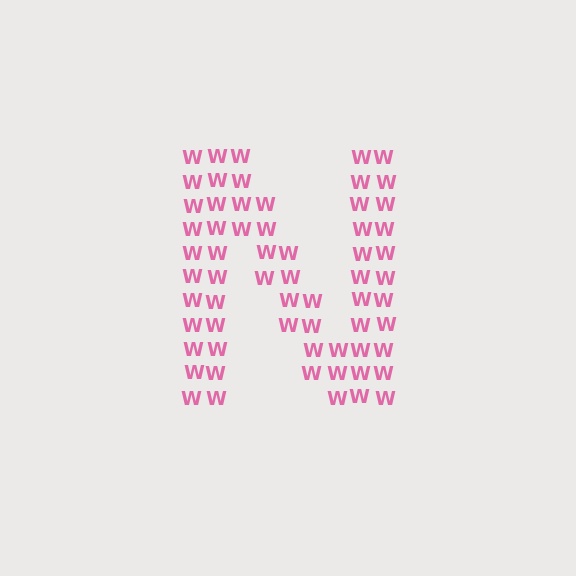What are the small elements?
The small elements are letter W's.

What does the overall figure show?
The overall figure shows the letter N.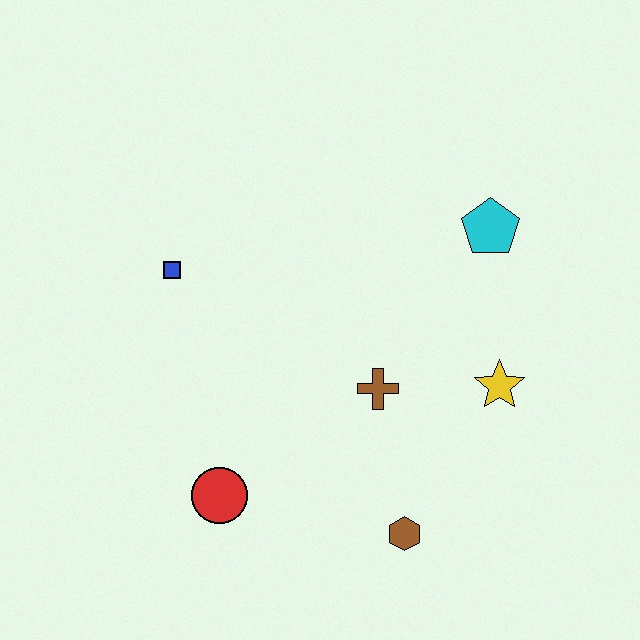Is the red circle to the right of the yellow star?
No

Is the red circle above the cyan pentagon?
No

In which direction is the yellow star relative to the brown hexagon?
The yellow star is above the brown hexagon.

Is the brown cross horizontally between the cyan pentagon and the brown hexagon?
No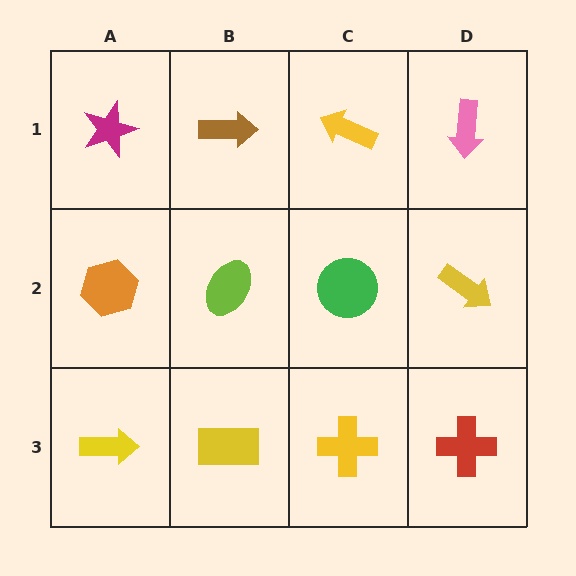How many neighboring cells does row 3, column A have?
2.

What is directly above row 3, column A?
An orange hexagon.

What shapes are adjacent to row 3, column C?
A green circle (row 2, column C), a yellow rectangle (row 3, column B), a red cross (row 3, column D).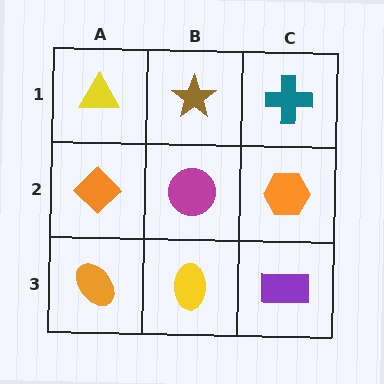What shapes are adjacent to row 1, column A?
An orange diamond (row 2, column A), a brown star (row 1, column B).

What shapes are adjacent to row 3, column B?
A magenta circle (row 2, column B), an orange ellipse (row 3, column A), a purple rectangle (row 3, column C).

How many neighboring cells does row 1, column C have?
2.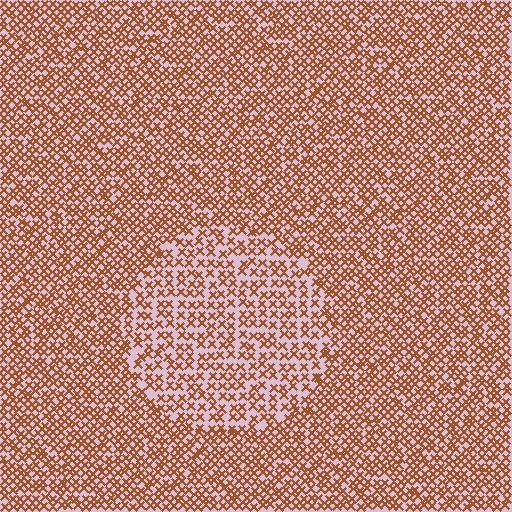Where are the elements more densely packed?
The elements are more densely packed outside the circle boundary.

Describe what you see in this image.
The image contains small brown elements arranged at two different densities. A circle-shaped region is visible where the elements are less densely packed than the surrounding area.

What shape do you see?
I see a circle.